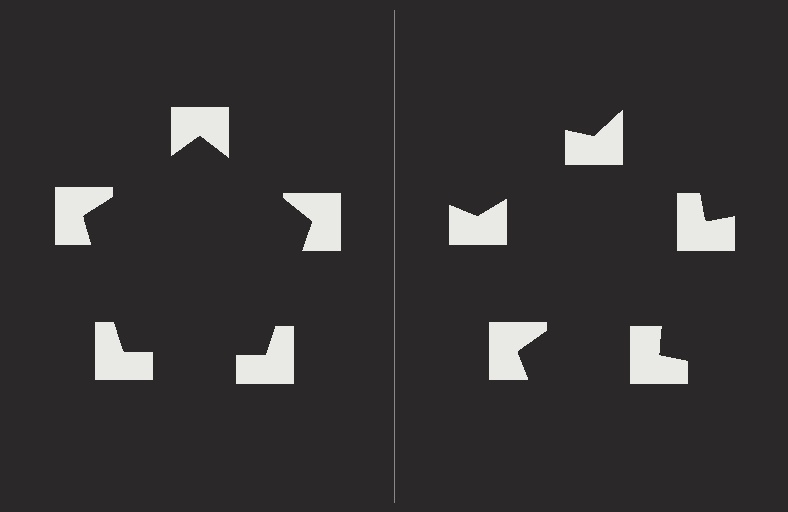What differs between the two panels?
The notched squares are positioned identically on both sides; only the wedge orientations differ. On the left they align to a pentagon; on the right they are misaligned.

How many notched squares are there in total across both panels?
10 — 5 on each side.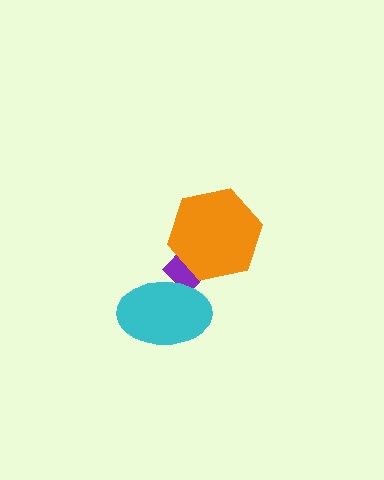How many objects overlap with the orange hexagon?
1 object overlaps with the orange hexagon.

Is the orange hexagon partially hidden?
No, no other shape covers it.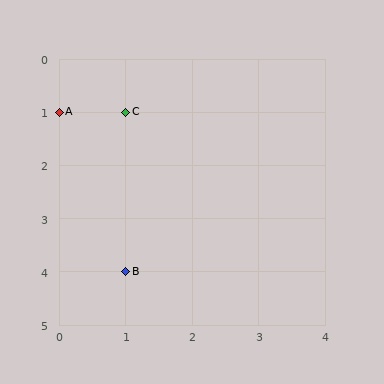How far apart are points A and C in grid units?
Points A and C are 1 column apart.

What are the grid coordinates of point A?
Point A is at grid coordinates (0, 1).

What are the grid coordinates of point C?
Point C is at grid coordinates (1, 1).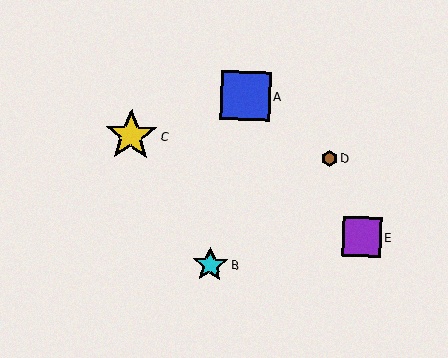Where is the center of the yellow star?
The center of the yellow star is at (131, 135).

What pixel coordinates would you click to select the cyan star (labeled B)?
Click at (210, 265) to select the cyan star B.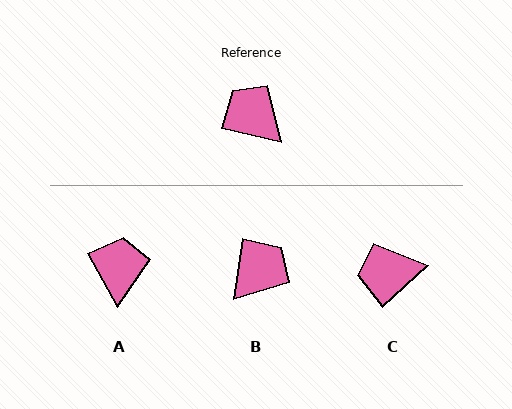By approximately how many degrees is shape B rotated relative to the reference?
Approximately 86 degrees clockwise.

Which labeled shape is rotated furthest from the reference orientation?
B, about 86 degrees away.